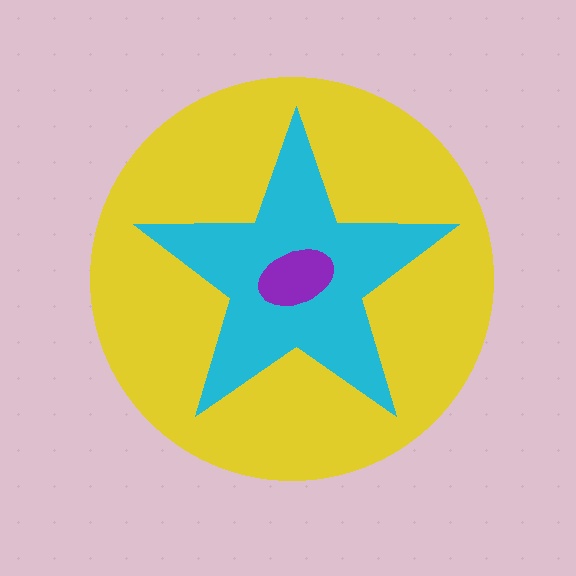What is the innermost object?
The purple ellipse.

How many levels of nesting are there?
3.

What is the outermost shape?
The yellow circle.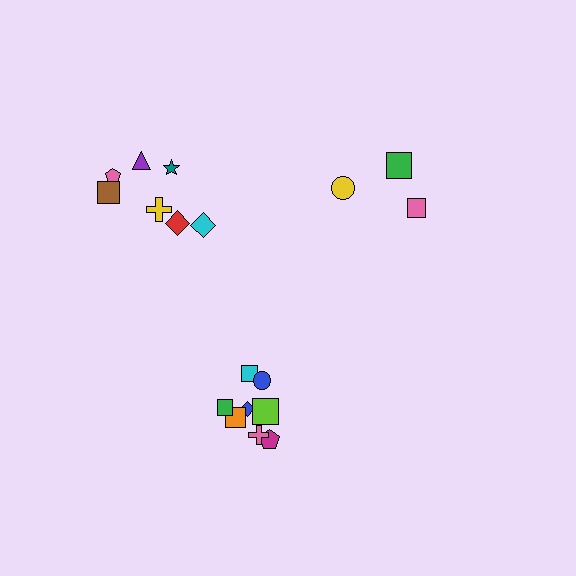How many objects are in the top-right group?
There are 3 objects.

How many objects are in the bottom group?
There are 8 objects.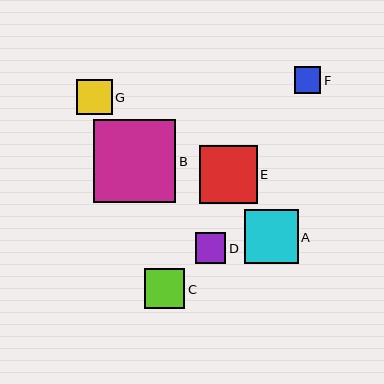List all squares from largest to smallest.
From largest to smallest: B, E, A, C, G, D, F.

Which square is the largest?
Square B is the largest with a size of approximately 82 pixels.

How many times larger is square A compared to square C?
Square A is approximately 1.3 times the size of square C.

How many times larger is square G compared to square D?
Square G is approximately 1.1 times the size of square D.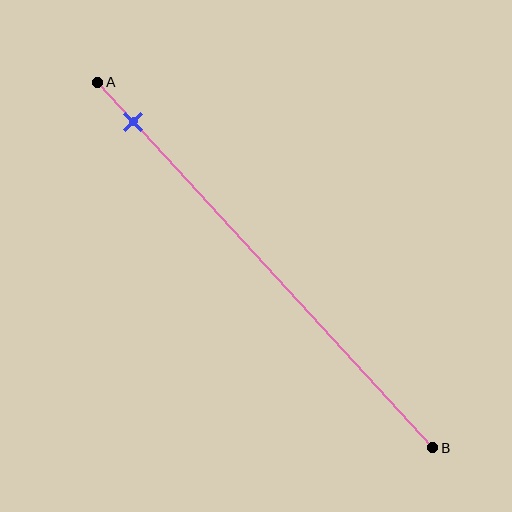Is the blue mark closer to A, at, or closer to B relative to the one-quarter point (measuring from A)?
The blue mark is closer to point A than the one-quarter point of segment AB.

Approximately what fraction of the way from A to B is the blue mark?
The blue mark is approximately 10% of the way from A to B.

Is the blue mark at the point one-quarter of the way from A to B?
No, the mark is at about 10% from A, not at the 25% one-quarter point.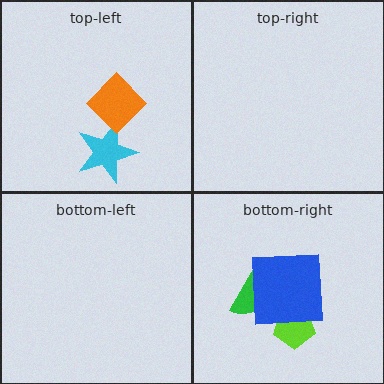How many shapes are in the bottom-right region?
3.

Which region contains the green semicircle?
The bottom-right region.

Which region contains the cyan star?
The top-left region.